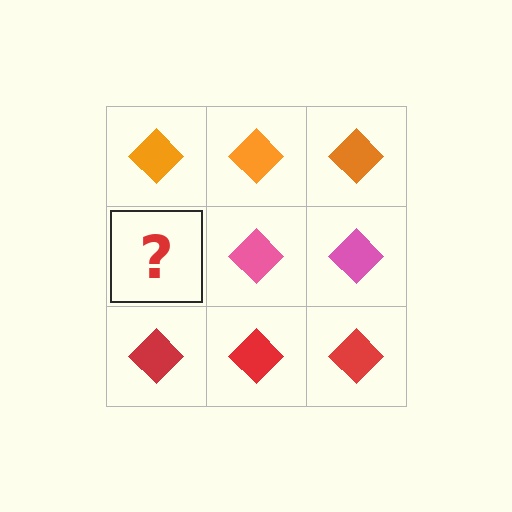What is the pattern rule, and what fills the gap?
The rule is that each row has a consistent color. The gap should be filled with a pink diamond.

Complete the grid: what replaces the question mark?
The question mark should be replaced with a pink diamond.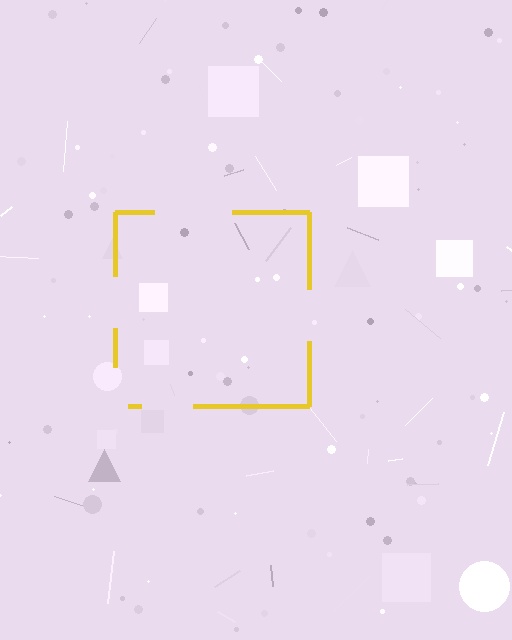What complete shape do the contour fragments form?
The contour fragments form a square.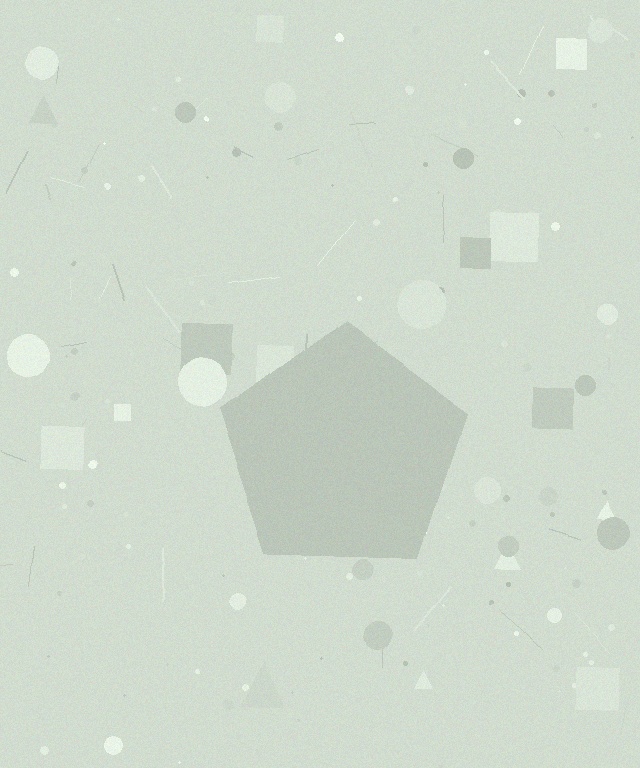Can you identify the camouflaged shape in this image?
The camouflaged shape is a pentagon.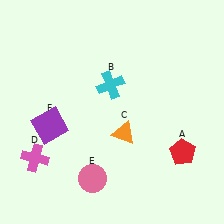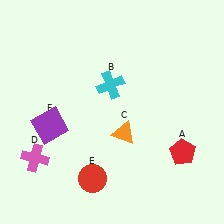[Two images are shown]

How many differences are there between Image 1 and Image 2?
There is 1 difference between the two images.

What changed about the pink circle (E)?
In Image 1, E is pink. In Image 2, it changed to red.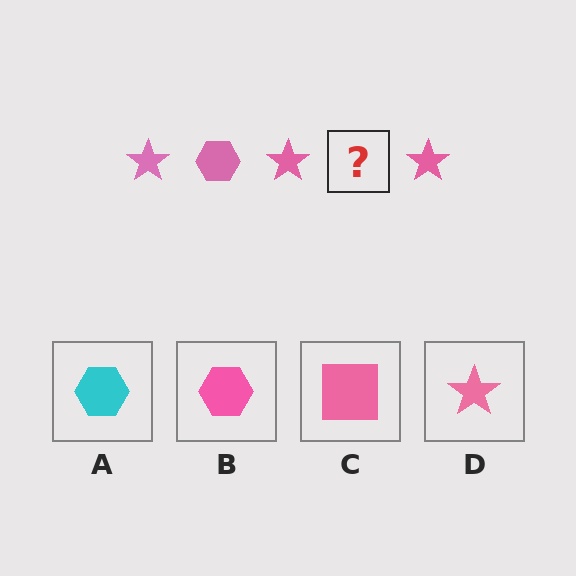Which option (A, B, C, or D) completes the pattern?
B.